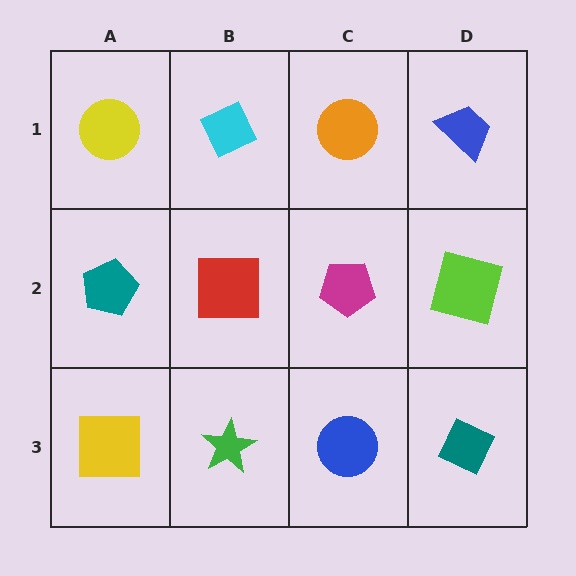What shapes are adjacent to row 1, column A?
A teal pentagon (row 2, column A), a cyan diamond (row 1, column B).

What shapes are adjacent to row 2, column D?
A blue trapezoid (row 1, column D), a teal diamond (row 3, column D), a magenta pentagon (row 2, column C).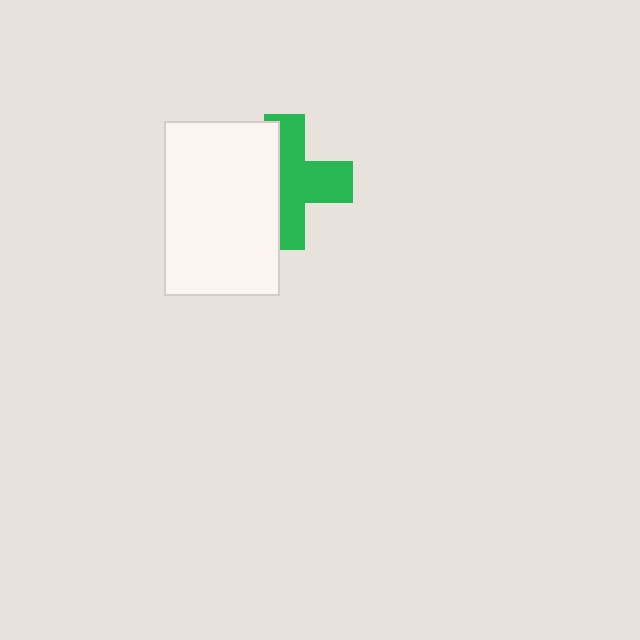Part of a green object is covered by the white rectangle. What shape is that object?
It is a cross.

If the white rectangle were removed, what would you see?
You would see the complete green cross.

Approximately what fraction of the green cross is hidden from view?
Roughly 41% of the green cross is hidden behind the white rectangle.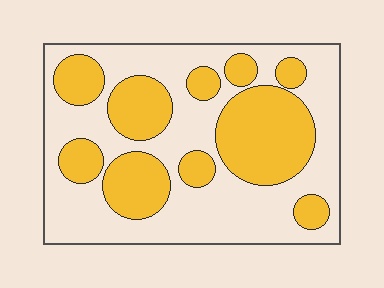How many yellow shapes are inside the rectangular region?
10.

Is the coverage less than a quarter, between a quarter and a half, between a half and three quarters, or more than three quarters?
Between a quarter and a half.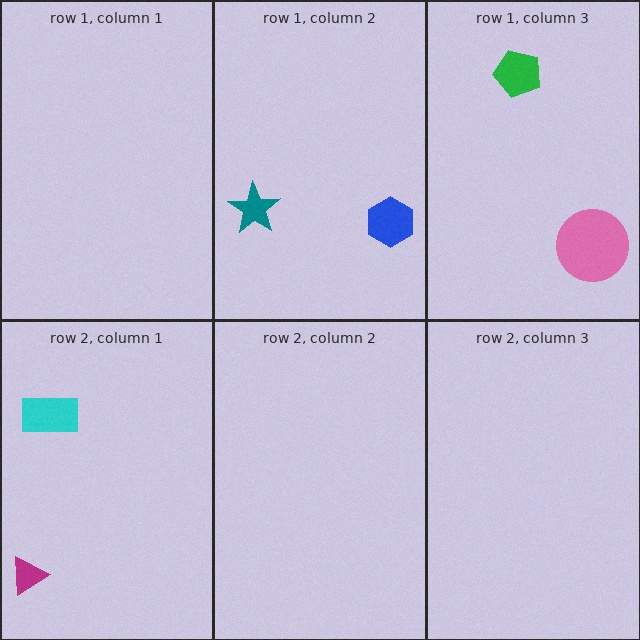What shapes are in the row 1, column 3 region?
The pink circle, the green pentagon.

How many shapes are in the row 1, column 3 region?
2.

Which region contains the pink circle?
The row 1, column 3 region.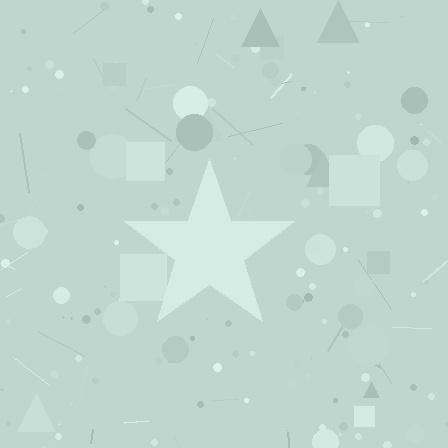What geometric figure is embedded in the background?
A star is embedded in the background.